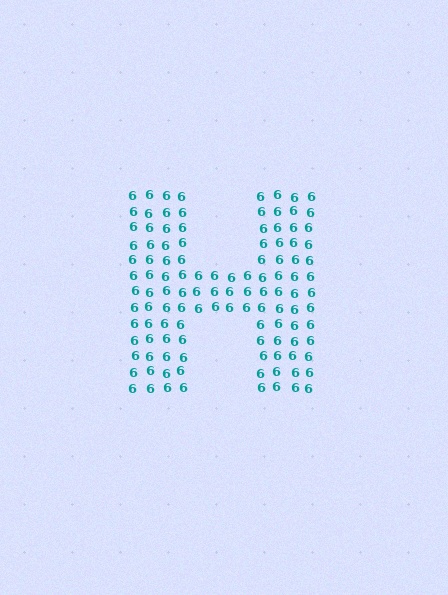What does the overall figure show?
The overall figure shows the letter H.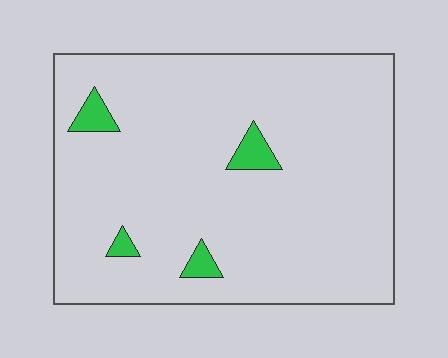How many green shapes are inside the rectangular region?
4.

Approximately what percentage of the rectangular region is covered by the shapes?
Approximately 5%.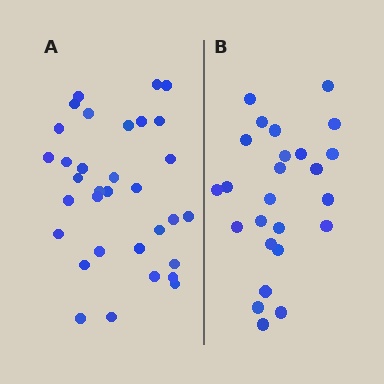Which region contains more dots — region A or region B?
Region A (the left region) has more dots.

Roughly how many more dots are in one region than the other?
Region A has roughly 8 or so more dots than region B.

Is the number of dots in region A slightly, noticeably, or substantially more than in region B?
Region A has noticeably more, but not dramatically so. The ratio is roughly 1.3 to 1.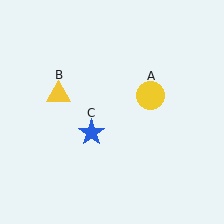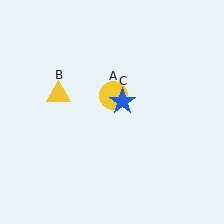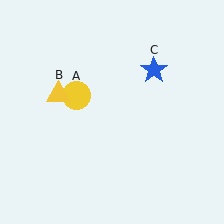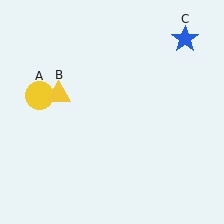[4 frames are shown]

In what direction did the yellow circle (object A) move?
The yellow circle (object A) moved left.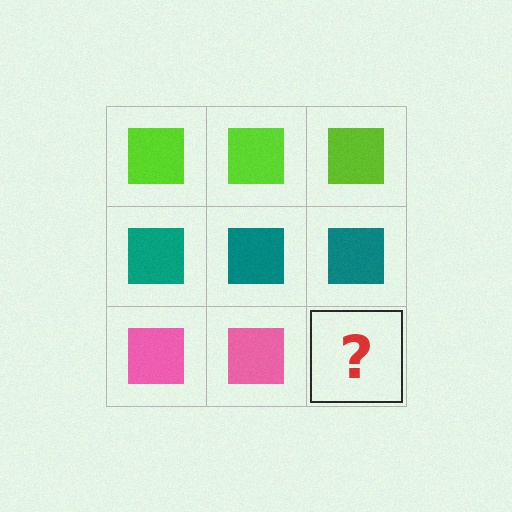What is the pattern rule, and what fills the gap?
The rule is that each row has a consistent color. The gap should be filled with a pink square.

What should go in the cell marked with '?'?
The missing cell should contain a pink square.